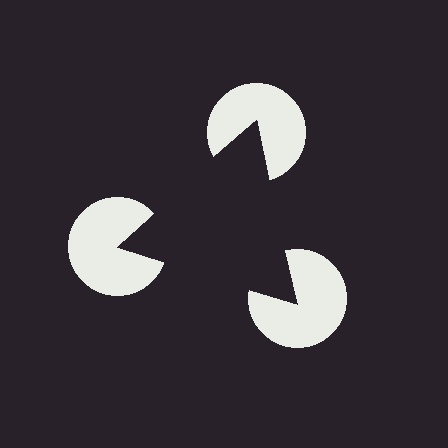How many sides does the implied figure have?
3 sides.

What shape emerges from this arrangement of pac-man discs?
An illusory triangle — its edges are inferred from the aligned wedge cuts in the pac-man discs, not physically drawn.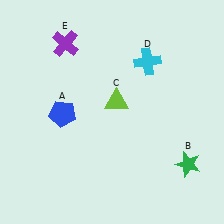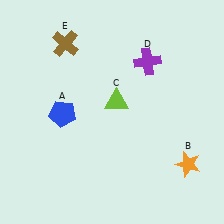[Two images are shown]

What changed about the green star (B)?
In Image 1, B is green. In Image 2, it changed to orange.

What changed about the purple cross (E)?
In Image 1, E is purple. In Image 2, it changed to brown.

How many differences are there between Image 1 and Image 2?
There are 3 differences between the two images.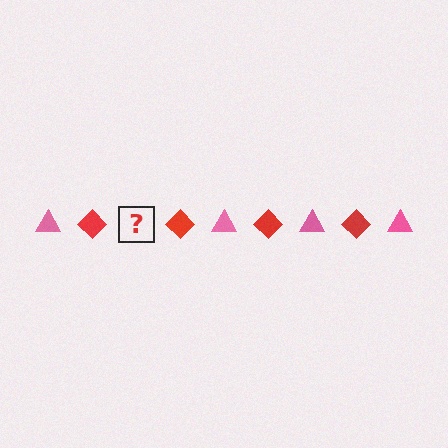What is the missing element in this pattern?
The missing element is a pink triangle.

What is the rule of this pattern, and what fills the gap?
The rule is that the pattern alternates between pink triangle and red diamond. The gap should be filled with a pink triangle.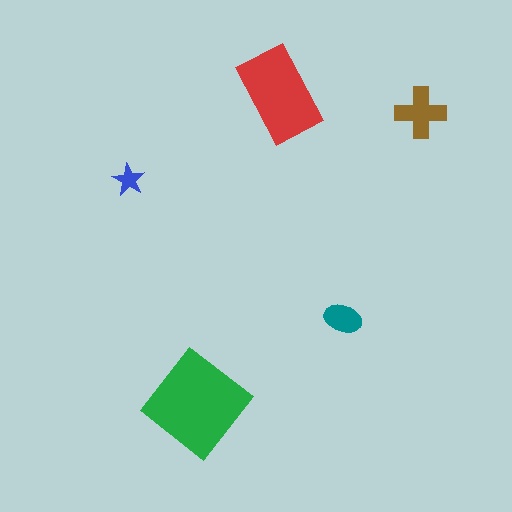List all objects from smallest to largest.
The blue star, the teal ellipse, the brown cross, the red rectangle, the green diamond.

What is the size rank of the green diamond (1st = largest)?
1st.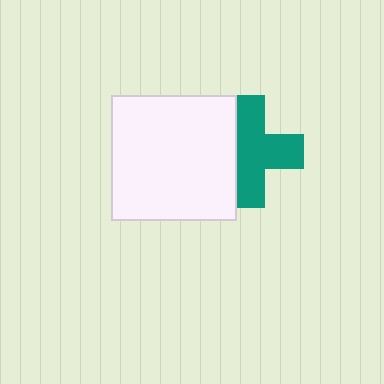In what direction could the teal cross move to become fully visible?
The teal cross could move right. That would shift it out from behind the white square entirely.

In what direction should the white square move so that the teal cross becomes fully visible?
The white square should move left. That is the shortest direction to clear the overlap and leave the teal cross fully visible.